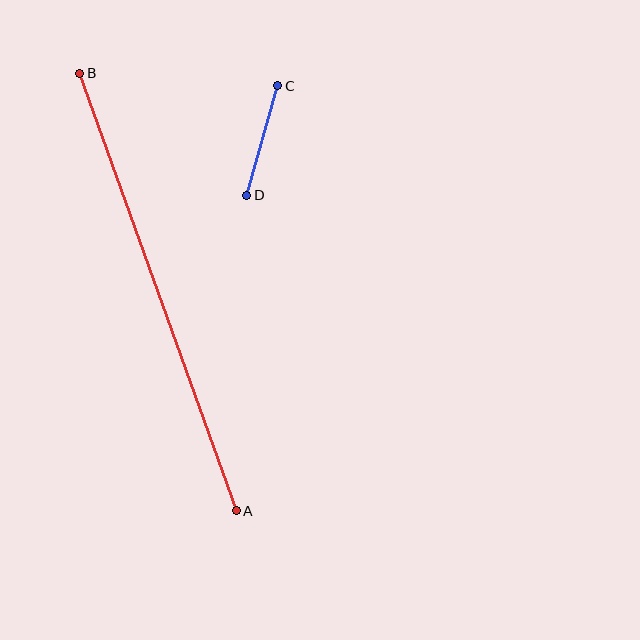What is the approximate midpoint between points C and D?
The midpoint is at approximately (262, 141) pixels.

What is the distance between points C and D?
The distance is approximately 114 pixels.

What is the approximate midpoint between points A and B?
The midpoint is at approximately (158, 292) pixels.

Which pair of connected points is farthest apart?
Points A and B are farthest apart.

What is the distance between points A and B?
The distance is approximately 465 pixels.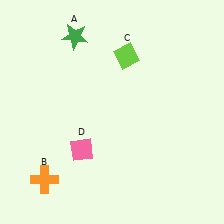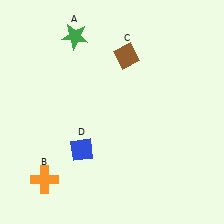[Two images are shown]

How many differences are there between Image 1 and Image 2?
There are 2 differences between the two images.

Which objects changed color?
C changed from lime to brown. D changed from pink to blue.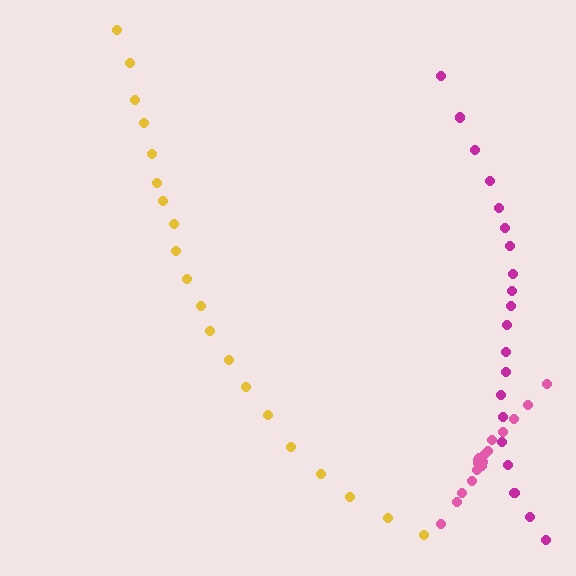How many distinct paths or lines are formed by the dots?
There are 3 distinct paths.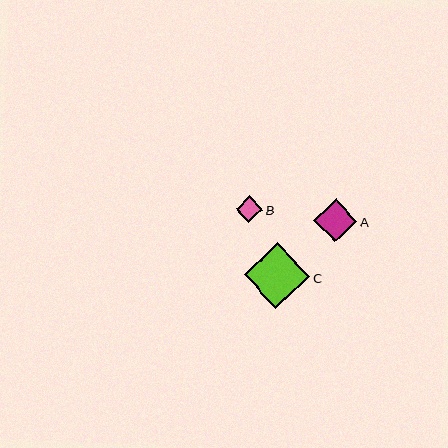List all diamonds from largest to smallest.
From largest to smallest: C, A, B.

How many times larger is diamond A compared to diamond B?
Diamond A is approximately 1.6 times the size of diamond B.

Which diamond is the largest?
Diamond C is the largest with a size of approximately 65 pixels.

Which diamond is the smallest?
Diamond B is the smallest with a size of approximately 26 pixels.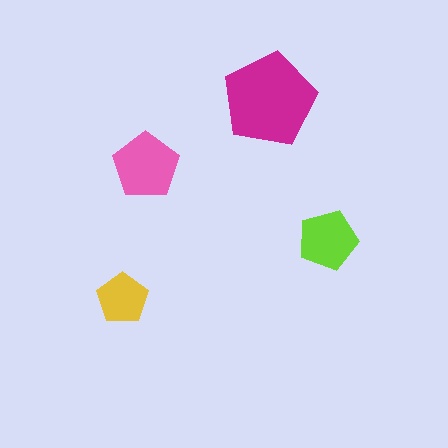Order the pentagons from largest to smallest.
the magenta one, the pink one, the lime one, the yellow one.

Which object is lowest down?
The yellow pentagon is bottommost.